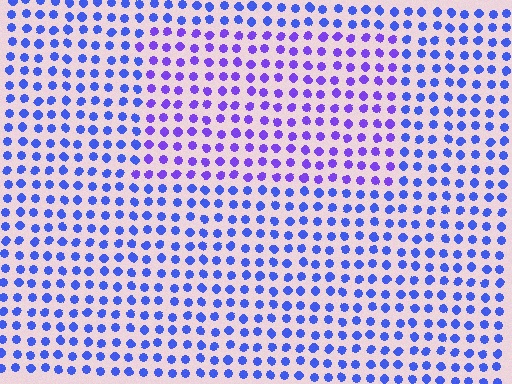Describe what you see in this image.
The image is filled with small blue elements in a uniform arrangement. A rectangle-shaped region is visible where the elements are tinted to a slightly different hue, forming a subtle color boundary.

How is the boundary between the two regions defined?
The boundary is defined purely by a slight shift in hue (about 31 degrees). Spacing, size, and orientation are identical on both sides.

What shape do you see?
I see a rectangle.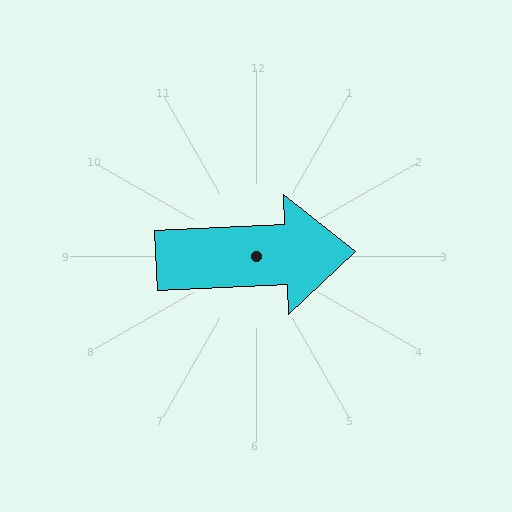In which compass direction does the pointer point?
East.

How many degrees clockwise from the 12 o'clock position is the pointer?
Approximately 87 degrees.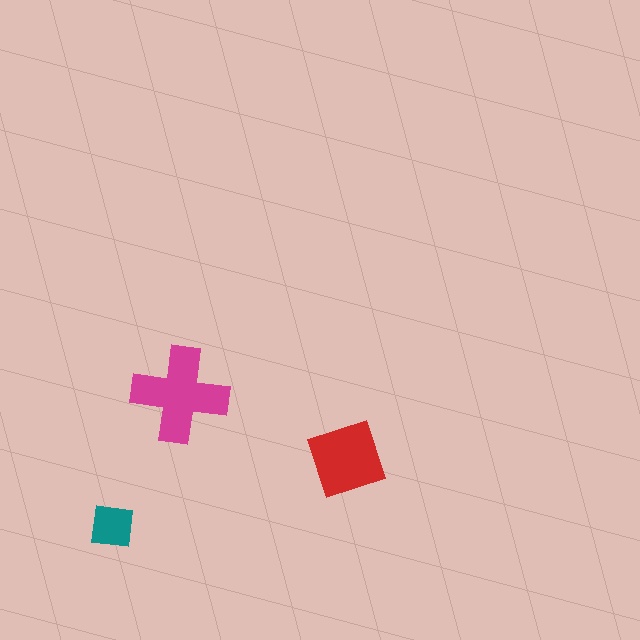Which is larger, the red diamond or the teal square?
The red diamond.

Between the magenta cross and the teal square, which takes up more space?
The magenta cross.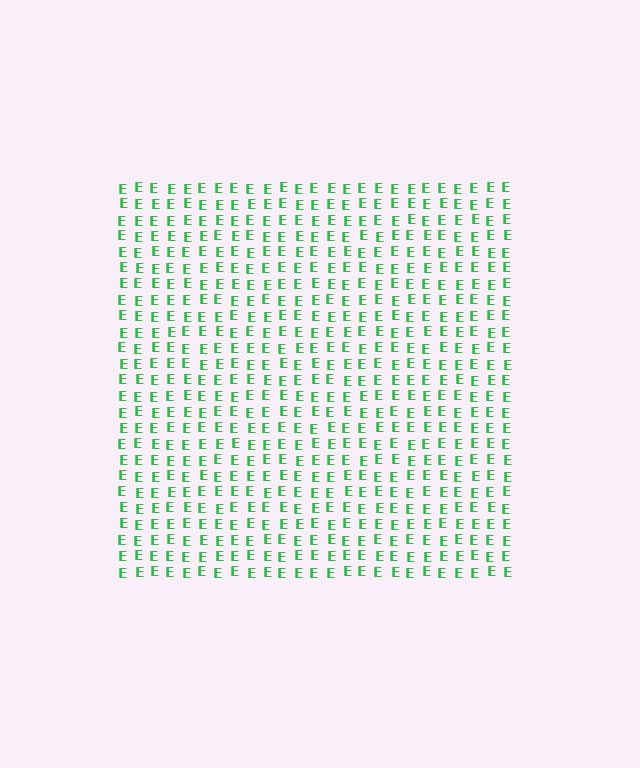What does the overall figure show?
The overall figure shows a square.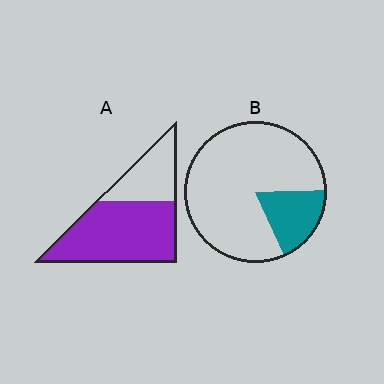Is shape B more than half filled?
No.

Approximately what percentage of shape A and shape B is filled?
A is approximately 70% and B is approximately 20%.